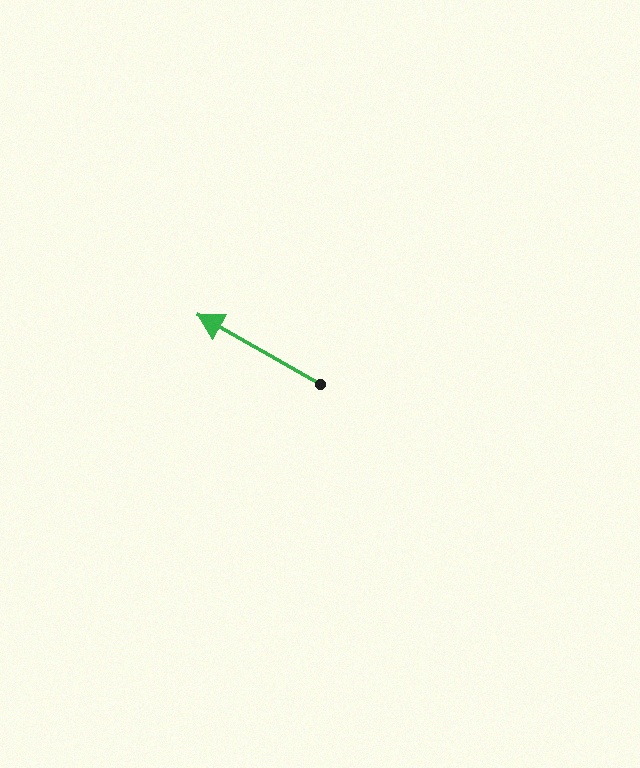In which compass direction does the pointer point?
Northwest.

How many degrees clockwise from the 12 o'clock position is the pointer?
Approximately 300 degrees.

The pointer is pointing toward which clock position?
Roughly 10 o'clock.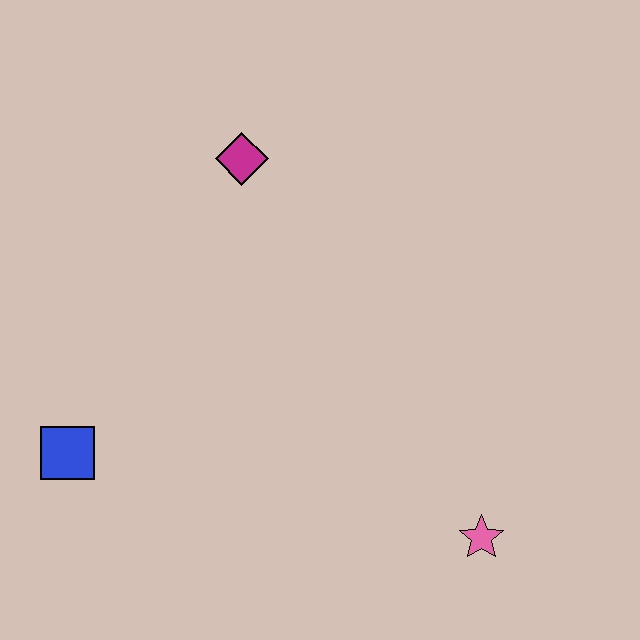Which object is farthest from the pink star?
The magenta diamond is farthest from the pink star.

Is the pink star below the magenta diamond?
Yes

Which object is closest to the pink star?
The blue square is closest to the pink star.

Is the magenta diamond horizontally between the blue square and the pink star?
Yes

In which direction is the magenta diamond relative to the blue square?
The magenta diamond is above the blue square.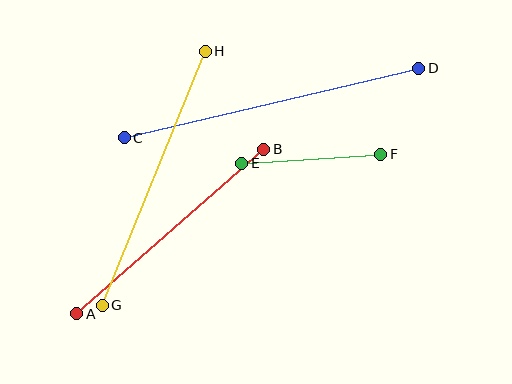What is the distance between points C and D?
The distance is approximately 302 pixels.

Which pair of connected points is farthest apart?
Points C and D are farthest apart.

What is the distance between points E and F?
The distance is approximately 139 pixels.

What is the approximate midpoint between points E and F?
The midpoint is at approximately (311, 159) pixels.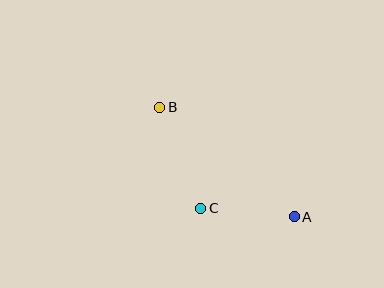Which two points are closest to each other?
Points A and C are closest to each other.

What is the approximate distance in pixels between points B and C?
The distance between B and C is approximately 109 pixels.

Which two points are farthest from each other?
Points A and B are farthest from each other.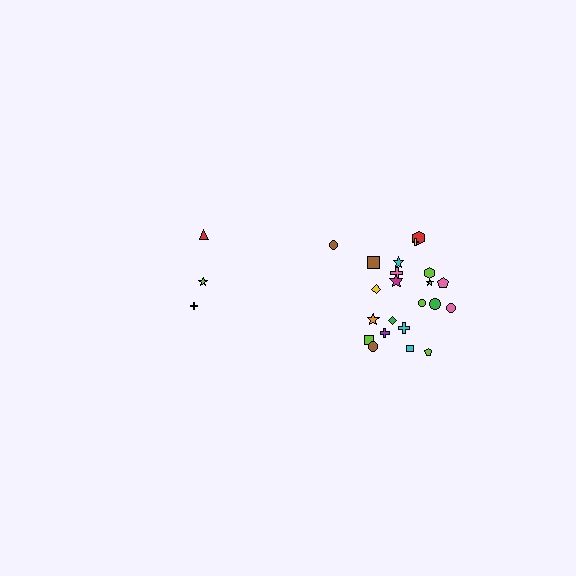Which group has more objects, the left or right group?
The right group.